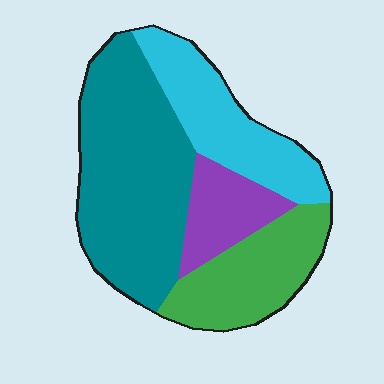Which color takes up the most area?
Teal, at roughly 45%.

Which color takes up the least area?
Purple, at roughly 15%.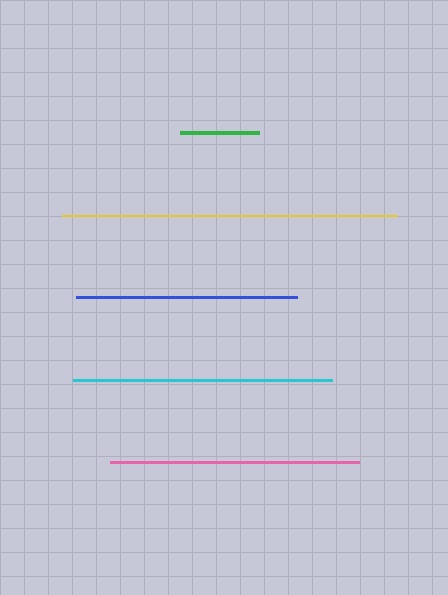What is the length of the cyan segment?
The cyan segment is approximately 260 pixels long.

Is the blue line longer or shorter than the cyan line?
The cyan line is longer than the blue line.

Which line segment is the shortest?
The green line is the shortest at approximately 79 pixels.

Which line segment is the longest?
The yellow line is the longest at approximately 335 pixels.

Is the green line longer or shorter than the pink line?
The pink line is longer than the green line.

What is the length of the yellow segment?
The yellow segment is approximately 335 pixels long.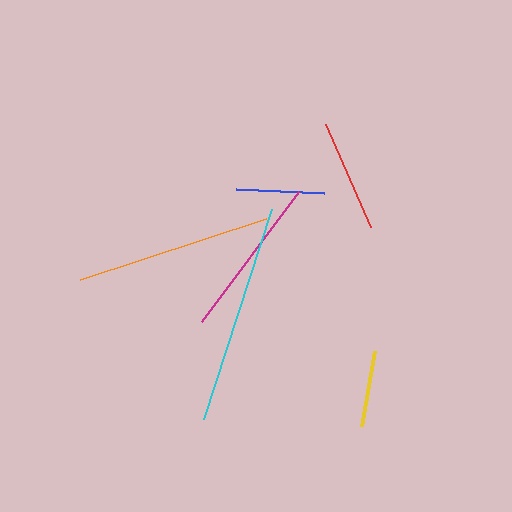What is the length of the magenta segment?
The magenta segment is approximately 162 pixels long.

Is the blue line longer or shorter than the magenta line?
The magenta line is longer than the blue line.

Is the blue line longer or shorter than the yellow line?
The blue line is longer than the yellow line.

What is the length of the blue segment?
The blue segment is approximately 88 pixels long.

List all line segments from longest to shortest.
From longest to shortest: cyan, orange, magenta, red, blue, yellow.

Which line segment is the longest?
The cyan line is the longest at approximately 221 pixels.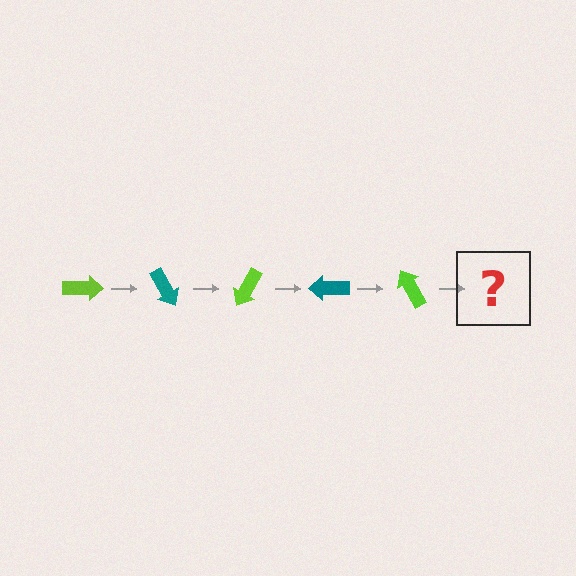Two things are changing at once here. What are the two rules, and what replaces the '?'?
The two rules are that it rotates 60 degrees each step and the color cycles through lime and teal. The '?' should be a teal arrow, rotated 300 degrees from the start.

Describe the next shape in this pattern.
It should be a teal arrow, rotated 300 degrees from the start.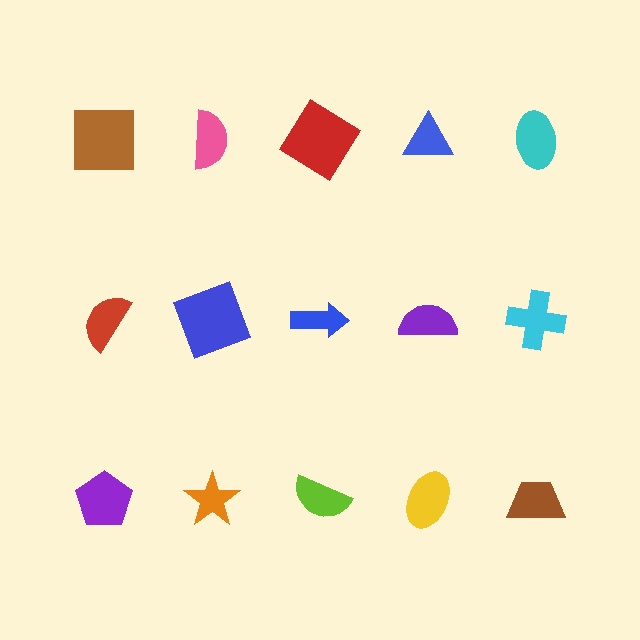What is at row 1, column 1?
A brown square.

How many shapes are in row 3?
5 shapes.